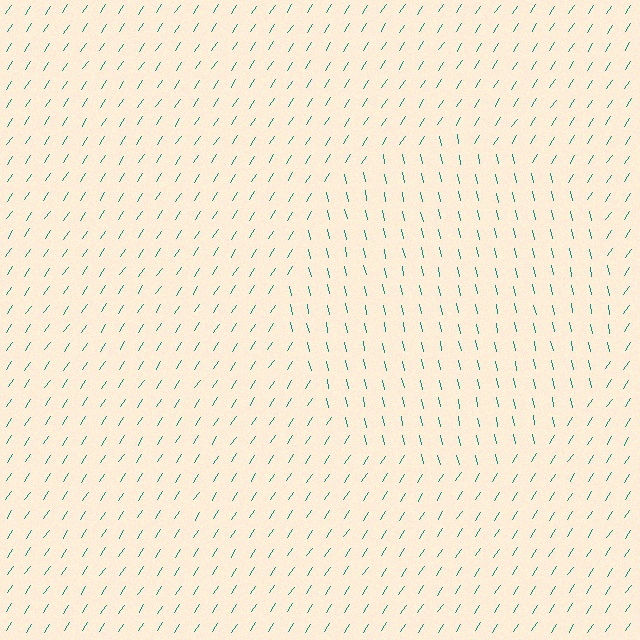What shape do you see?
I see a circle.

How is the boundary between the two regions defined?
The boundary is defined purely by a change in line orientation (approximately 45 degrees difference). All lines are the same color and thickness.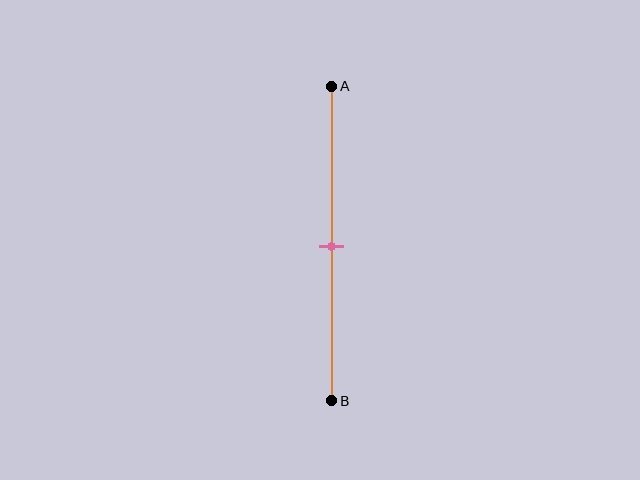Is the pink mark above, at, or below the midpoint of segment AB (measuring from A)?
The pink mark is approximately at the midpoint of segment AB.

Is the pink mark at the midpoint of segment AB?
Yes, the mark is approximately at the midpoint.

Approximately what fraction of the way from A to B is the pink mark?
The pink mark is approximately 50% of the way from A to B.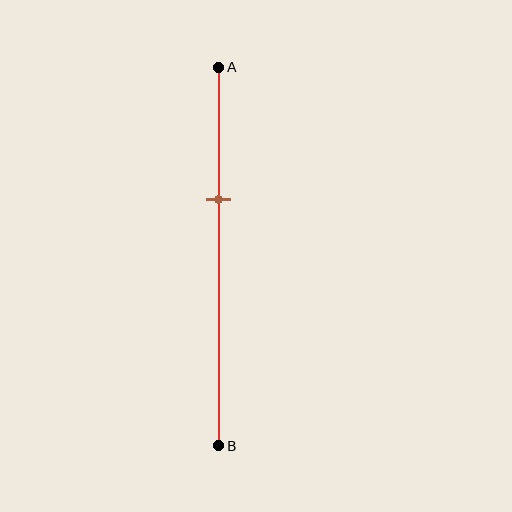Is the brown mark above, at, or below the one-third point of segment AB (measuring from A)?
The brown mark is approximately at the one-third point of segment AB.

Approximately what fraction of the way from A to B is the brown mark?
The brown mark is approximately 35% of the way from A to B.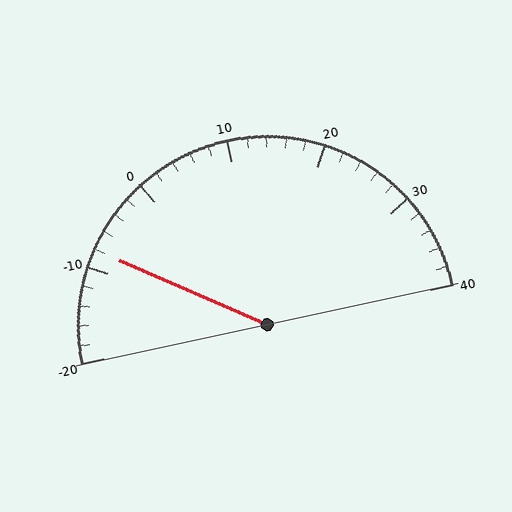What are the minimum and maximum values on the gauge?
The gauge ranges from -20 to 40.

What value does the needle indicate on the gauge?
The needle indicates approximately -8.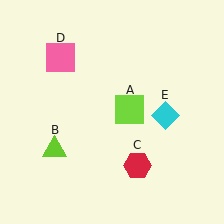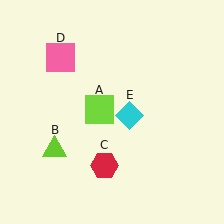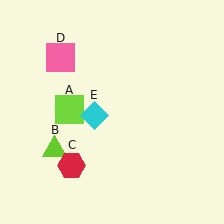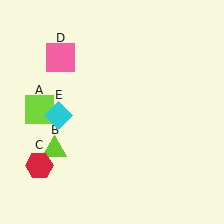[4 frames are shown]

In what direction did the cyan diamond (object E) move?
The cyan diamond (object E) moved left.